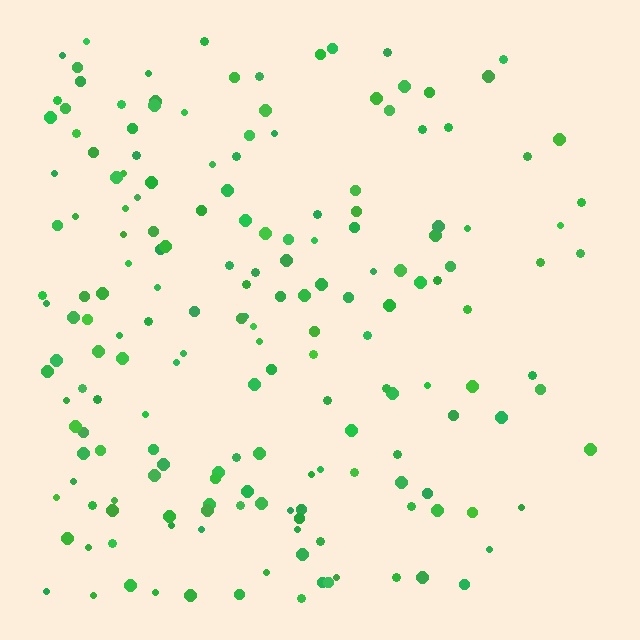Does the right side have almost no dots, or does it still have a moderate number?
Still a moderate number, just noticeably fewer than the left.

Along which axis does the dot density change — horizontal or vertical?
Horizontal.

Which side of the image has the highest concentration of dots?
The left.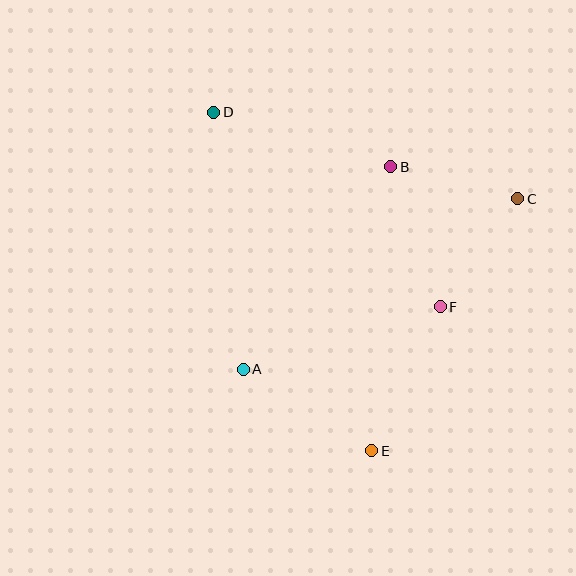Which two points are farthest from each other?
Points D and E are farthest from each other.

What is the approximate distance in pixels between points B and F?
The distance between B and F is approximately 149 pixels.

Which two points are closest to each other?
Points B and C are closest to each other.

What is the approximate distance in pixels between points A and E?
The distance between A and E is approximately 152 pixels.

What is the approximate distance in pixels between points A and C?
The distance between A and C is approximately 323 pixels.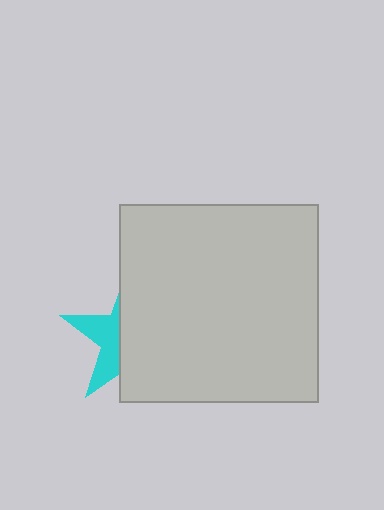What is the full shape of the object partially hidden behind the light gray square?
The partially hidden object is a cyan star.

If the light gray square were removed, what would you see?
You would see the complete cyan star.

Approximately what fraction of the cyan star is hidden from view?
Roughly 64% of the cyan star is hidden behind the light gray square.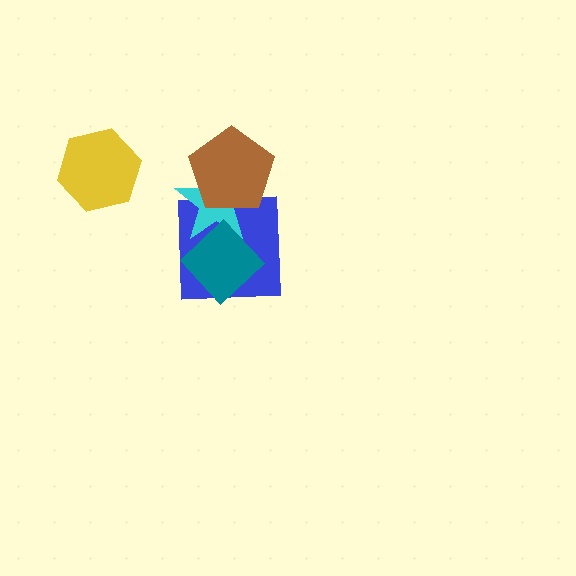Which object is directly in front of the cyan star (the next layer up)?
The teal diamond is directly in front of the cyan star.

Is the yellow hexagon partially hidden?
No, no other shape covers it.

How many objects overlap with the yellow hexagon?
0 objects overlap with the yellow hexagon.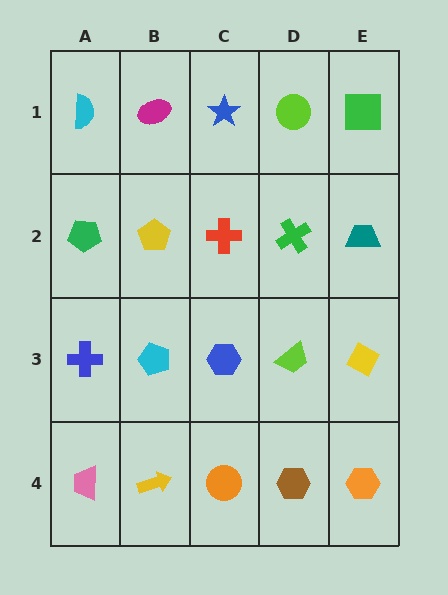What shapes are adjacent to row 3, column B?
A yellow pentagon (row 2, column B), a yellow arrow (row 4, column B), a blue cross (row 3, column A), a blue hexagon (row 3, column C).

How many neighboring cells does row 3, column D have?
4.